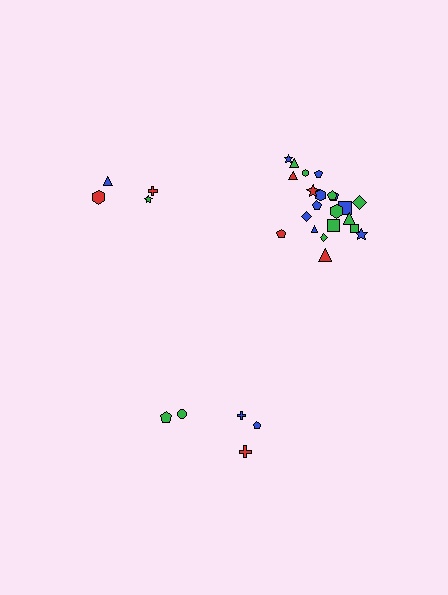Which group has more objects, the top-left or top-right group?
The top-right group.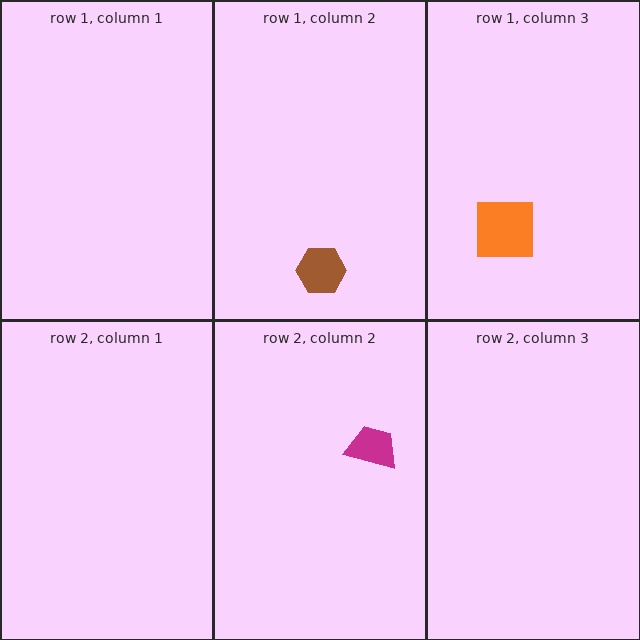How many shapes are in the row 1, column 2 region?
1.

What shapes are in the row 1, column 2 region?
The brown hexagon.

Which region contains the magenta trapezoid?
The row 2, column 2 region.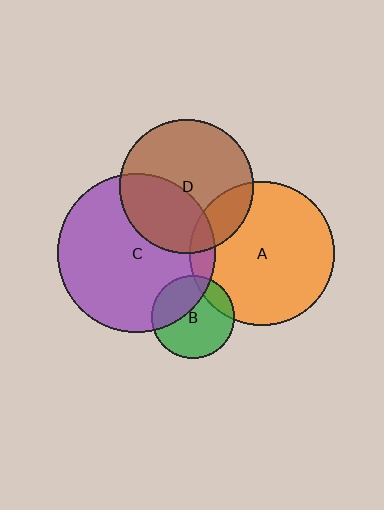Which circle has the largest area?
Circle C (purple).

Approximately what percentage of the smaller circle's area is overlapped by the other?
Approximately 15%.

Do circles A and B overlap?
Yes.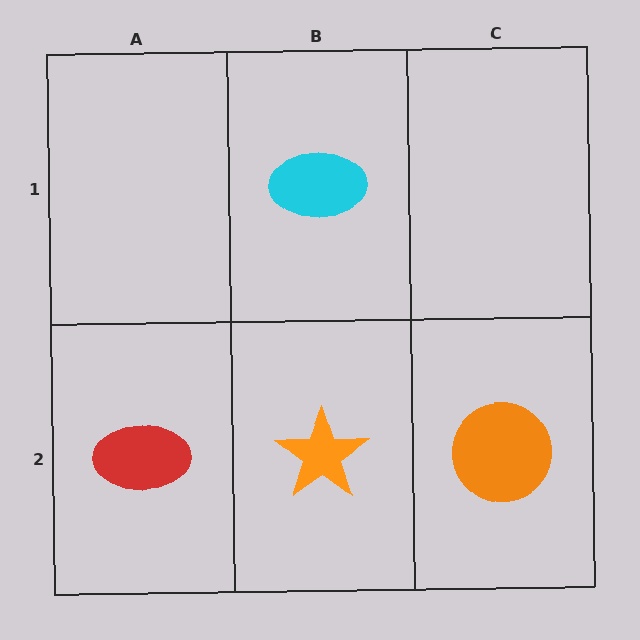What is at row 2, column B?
An orange star.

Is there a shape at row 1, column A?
No, that cell is empty.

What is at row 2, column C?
An orange circle.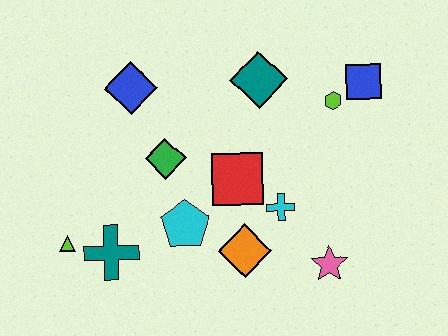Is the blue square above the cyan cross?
Yes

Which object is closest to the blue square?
The lime hexagon is closest to the blue square.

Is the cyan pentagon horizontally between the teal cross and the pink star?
Yes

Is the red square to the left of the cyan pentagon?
No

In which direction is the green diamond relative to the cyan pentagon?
The green diamond is above the cyan pentagon.